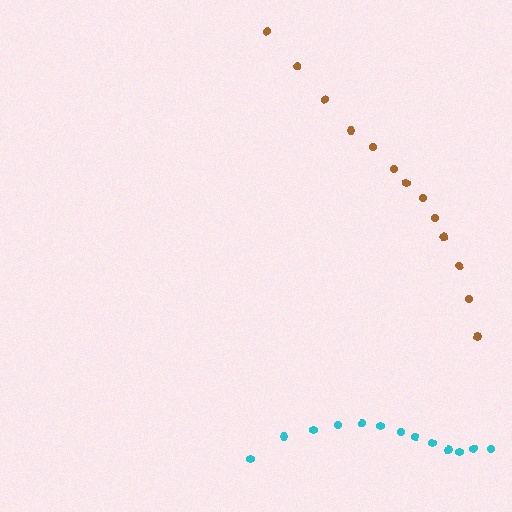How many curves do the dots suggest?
There are 2 distinct paths.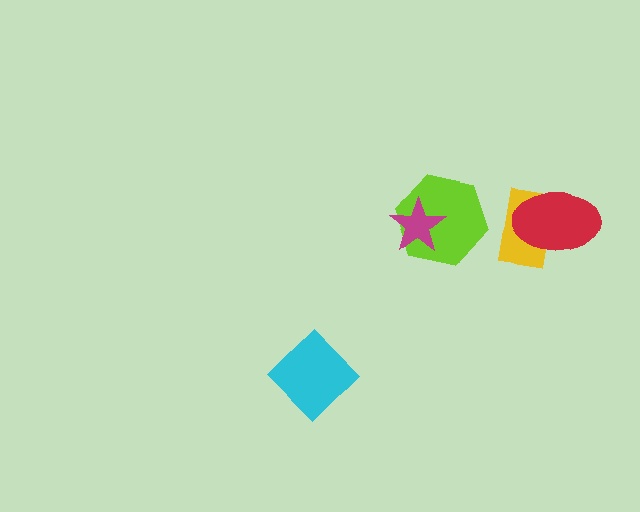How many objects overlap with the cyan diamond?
0 objects overlap with the cyan diamond.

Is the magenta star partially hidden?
No, no other shape covers it.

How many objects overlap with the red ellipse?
1 object overlaps with the red ellipse.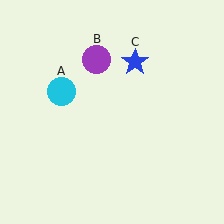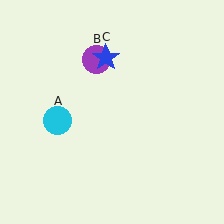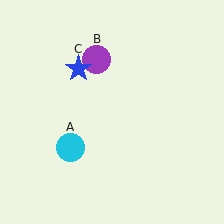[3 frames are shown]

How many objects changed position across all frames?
2 objects changed position: cyan circle (object A), blue star (object C).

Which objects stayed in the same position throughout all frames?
Purple circle (object B) remained stationary.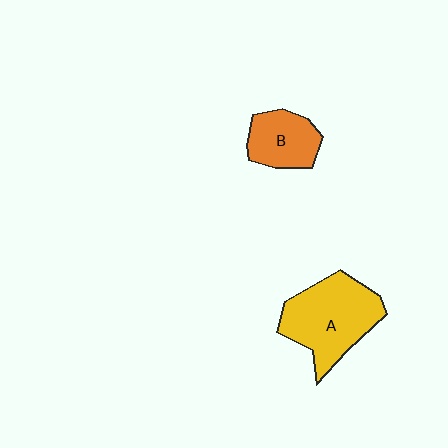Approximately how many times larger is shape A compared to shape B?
Approximately 1.8 times.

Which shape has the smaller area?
Shape B (orange).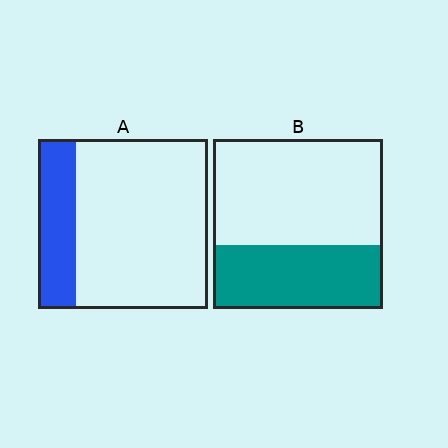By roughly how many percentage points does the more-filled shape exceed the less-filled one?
By roughly 15 percentage points (B over A).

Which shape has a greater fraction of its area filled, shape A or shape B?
Shape B.